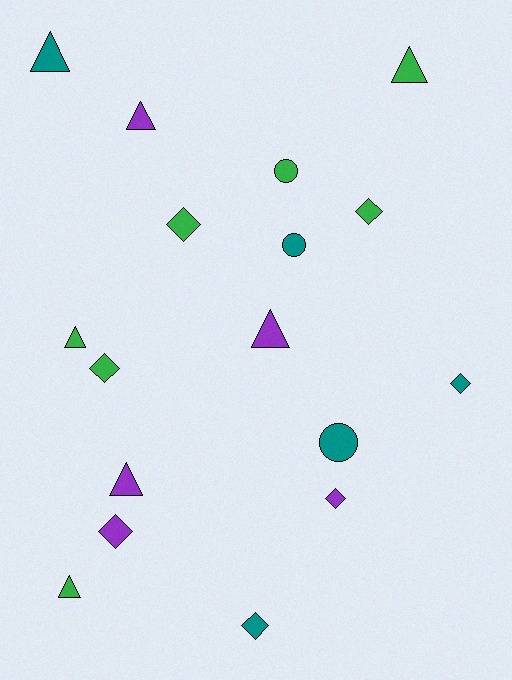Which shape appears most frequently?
Triangle, with 7 objects.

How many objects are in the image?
There are 17 objects.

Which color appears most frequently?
Green, with 7 objects.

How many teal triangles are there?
There is 1 teal triangle.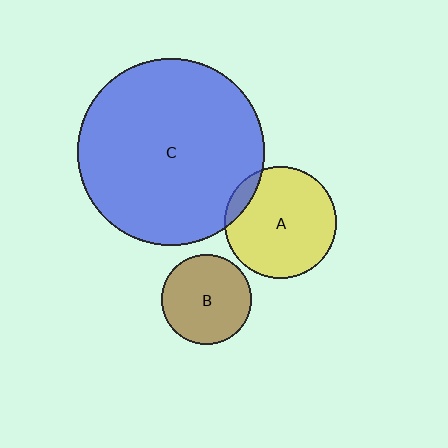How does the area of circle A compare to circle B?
Approximately 1.5 times.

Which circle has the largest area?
Circle C (blue).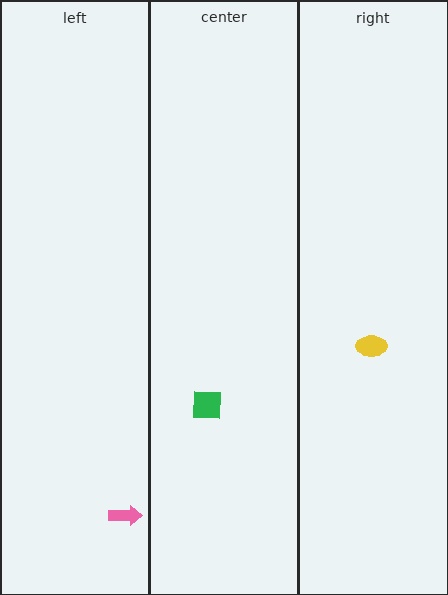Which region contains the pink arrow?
The left region.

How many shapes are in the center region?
1.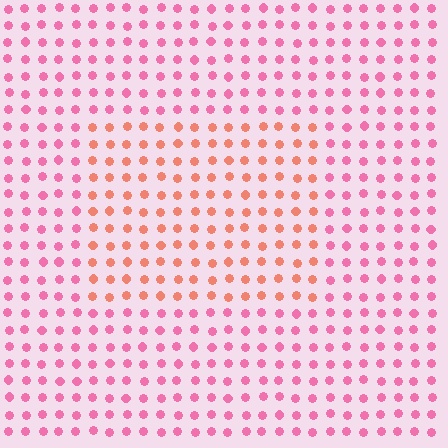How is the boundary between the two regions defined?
The boundary is defined purely by a slight shift in hue (about 37 degrees). Spacing, size, and orientation are identical on both sides.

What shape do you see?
I see a rectangle.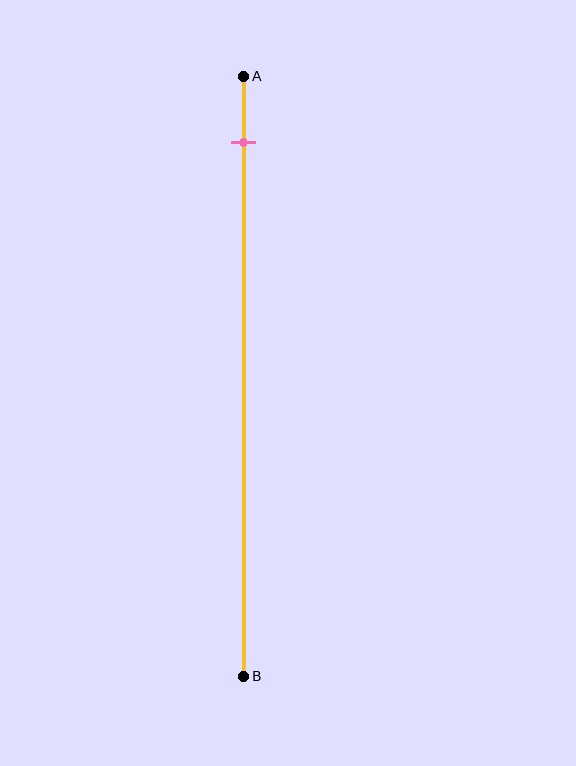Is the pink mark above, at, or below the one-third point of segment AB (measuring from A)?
The pink mark is above the one-third point of segment AB.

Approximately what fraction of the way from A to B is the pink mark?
The pink mark is approximately 10% of the way from A to B.